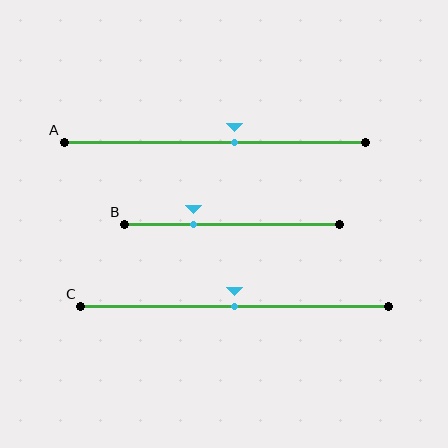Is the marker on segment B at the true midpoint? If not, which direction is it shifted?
No, the marker on segment B is shifted to the left by about 18% of the segment length.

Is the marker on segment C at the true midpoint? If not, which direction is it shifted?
Yes, the marker on segment C is at the true midpoint.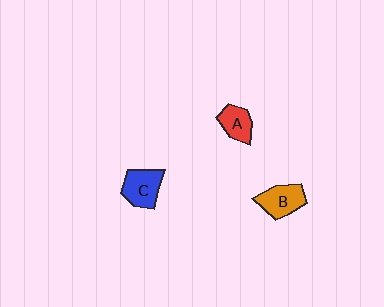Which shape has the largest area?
Shape C (blue).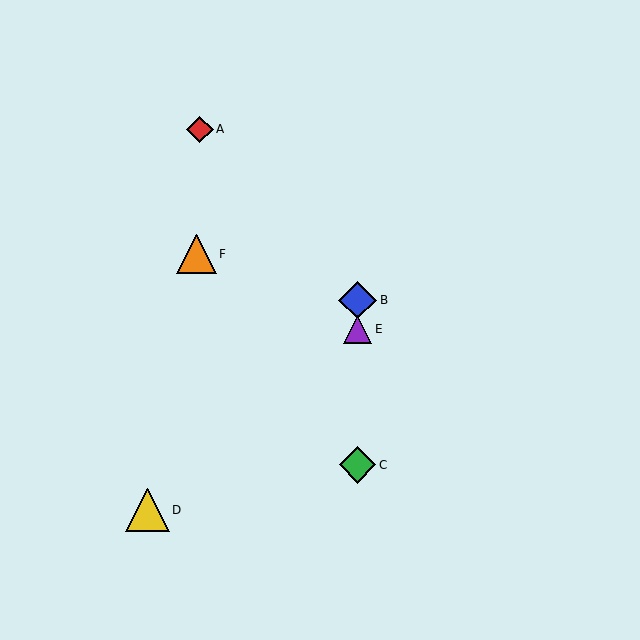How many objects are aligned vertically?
3 objects (B, C, E) are aligned vertically.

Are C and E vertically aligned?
Yes, both are at x≈358.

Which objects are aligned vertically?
Objects B, C, E are aligned vertically.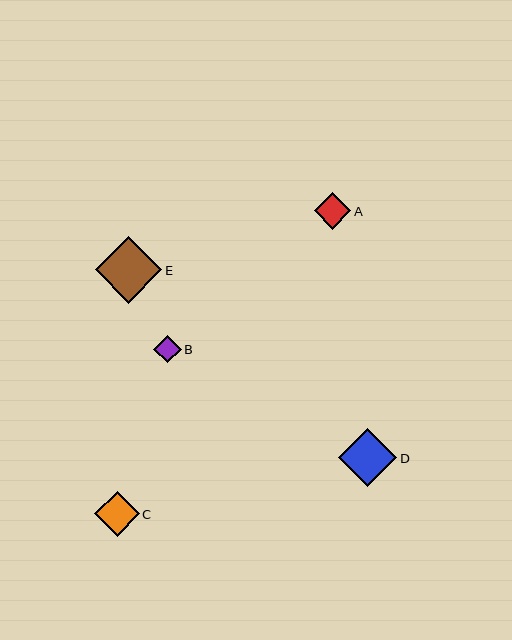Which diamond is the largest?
Diamond E is the largest with a size of approximately 67 pixels.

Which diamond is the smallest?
Diamond B is the smallest with a size of approximately 27 pixels.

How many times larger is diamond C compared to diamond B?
Diamond C is approximately 1.6 times the size of diamond B.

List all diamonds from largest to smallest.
From largest to smallest: E, D, C, A, B.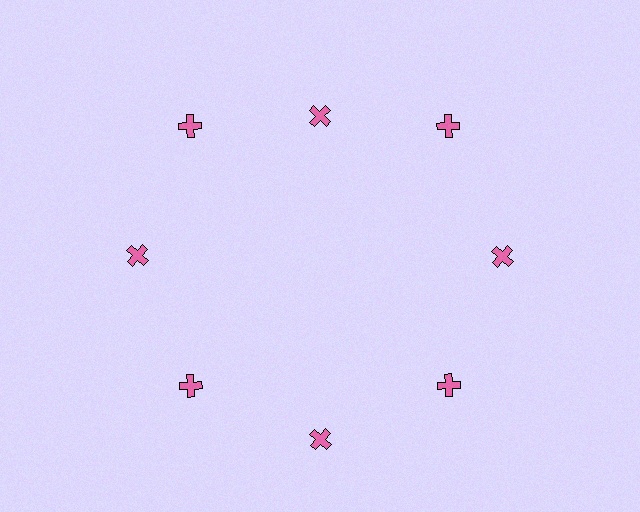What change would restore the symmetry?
The symmetry would be restored by moving it outward, back onto the ring so that all 8 crosses sit at equal angles and equal distance from the center.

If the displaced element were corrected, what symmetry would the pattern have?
It would have 8-fold rotational symmetry — the pattern would map onto itself every 45 degrees.